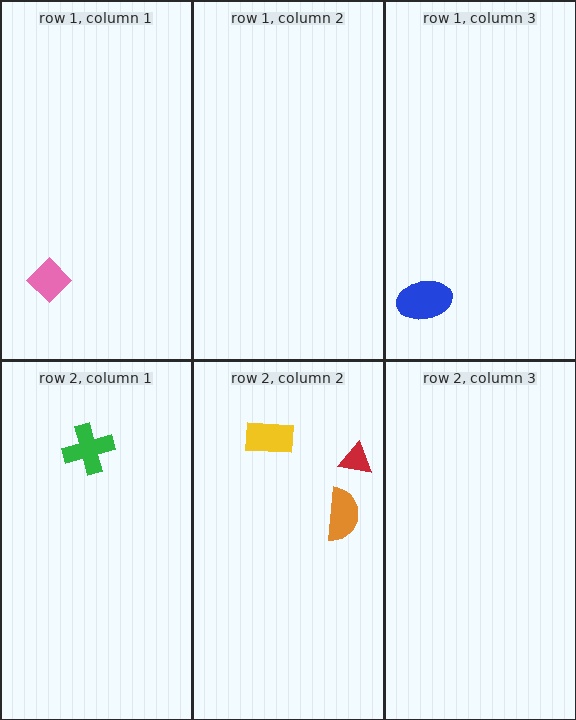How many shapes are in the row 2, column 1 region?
1.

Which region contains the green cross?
The row 2, column 1 region.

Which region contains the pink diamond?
The row 1, column 1 region.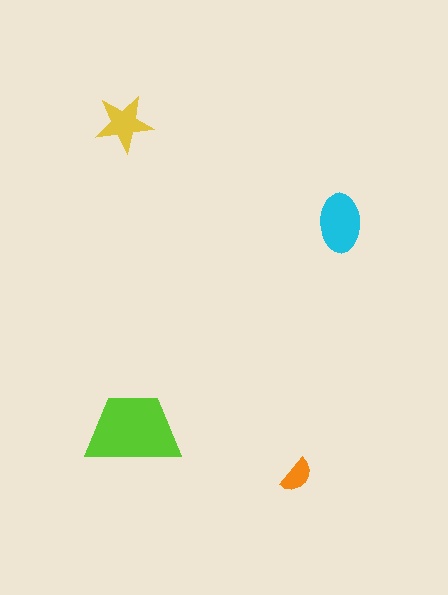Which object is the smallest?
The orange semicircle.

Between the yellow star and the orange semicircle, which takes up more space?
The yellow star.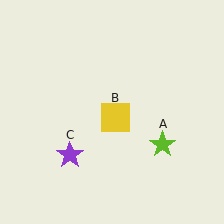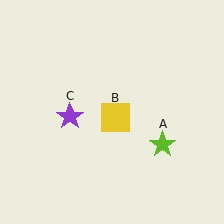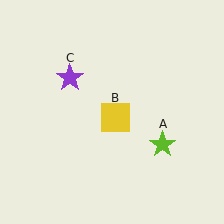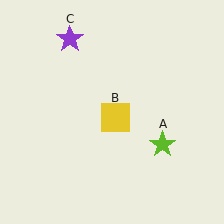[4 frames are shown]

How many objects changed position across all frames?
1 object changed position: purple star (object C).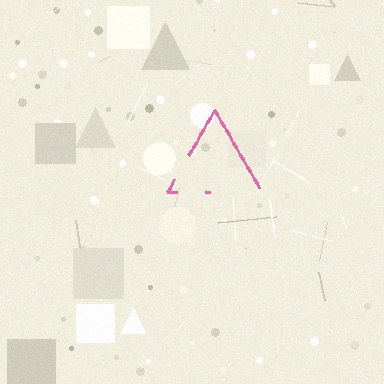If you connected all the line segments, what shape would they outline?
They would outline a triangle.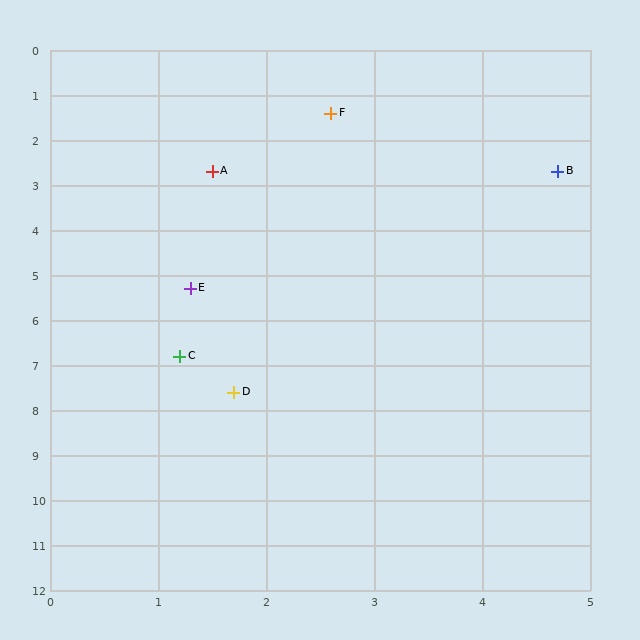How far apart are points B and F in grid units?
Points B and F are about 2.5 grid units apart.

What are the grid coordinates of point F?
Point F is at approximately (2.6, 1.4).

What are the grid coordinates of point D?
Point D is at approximately (1.7, 7.6).